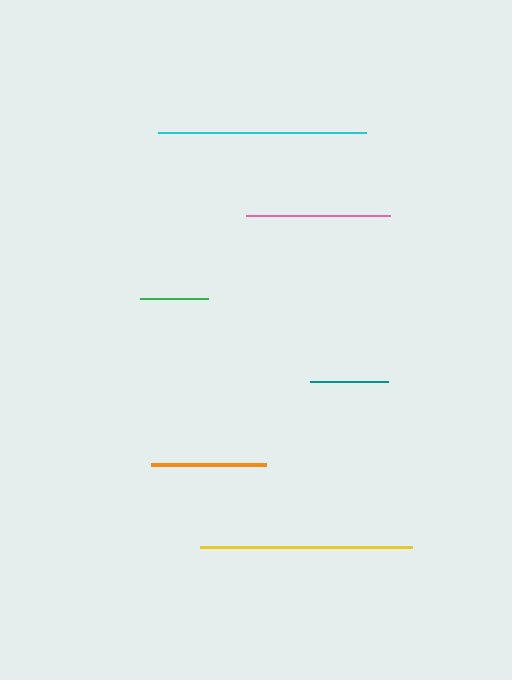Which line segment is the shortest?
The green line is the shortest at approximately 69 pixels.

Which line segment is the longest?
The yellow line is the longest at approximately 212 pixels.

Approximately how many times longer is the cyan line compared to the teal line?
The cyan line is approximately 2.7 times the length of the teal line.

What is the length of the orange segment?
The orange segment is approximately 116 pixels long.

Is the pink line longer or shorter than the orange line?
The pink line is longer than the orange line.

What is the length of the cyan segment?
The cyan segment is approximately 207 pixels long.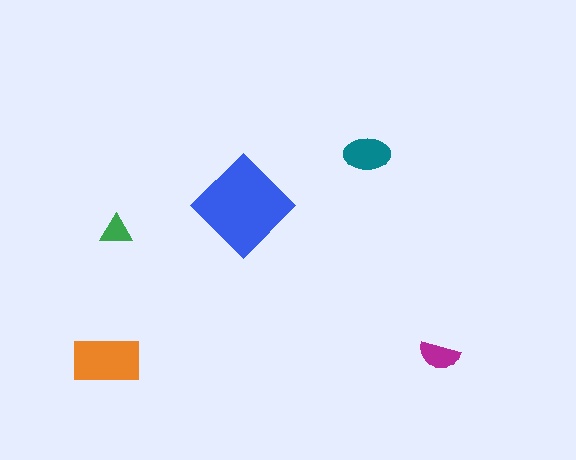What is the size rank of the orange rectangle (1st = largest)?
2nd.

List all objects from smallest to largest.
The green triangle, the magenta semicircle, the teal ellipse, the orange rectangle, the blue diamond.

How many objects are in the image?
There are 5 objects in the image.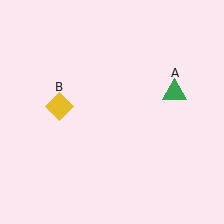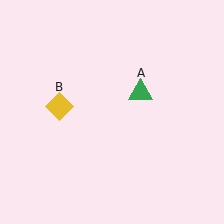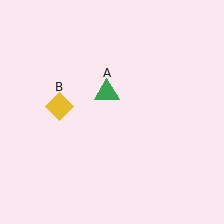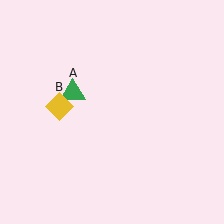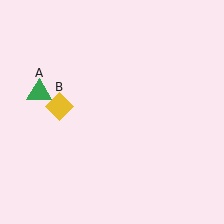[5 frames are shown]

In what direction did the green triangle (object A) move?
The green triangle (object A) moved left.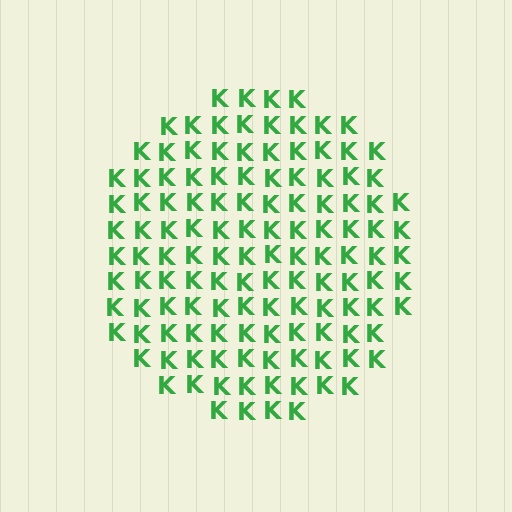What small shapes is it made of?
It is made of small letter K's.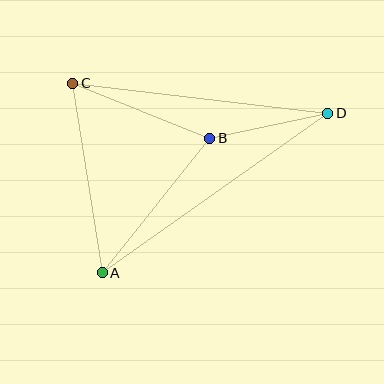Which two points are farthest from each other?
Points A and D are farthest from each other.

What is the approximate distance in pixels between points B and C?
The distance between B and C is approximately 147 pixels.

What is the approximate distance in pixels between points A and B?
The distance between A and B is approximately 172 pixels.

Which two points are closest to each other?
Points B and D are closest to each other.